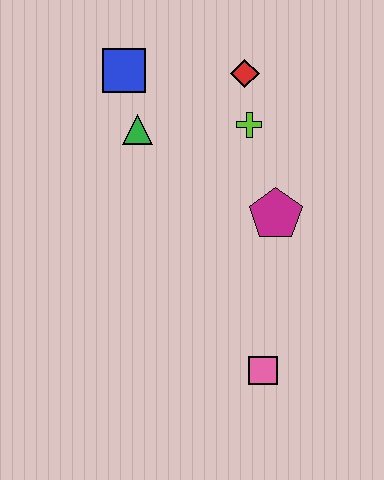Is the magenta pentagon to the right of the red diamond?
Yes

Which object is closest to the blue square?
The green triangle is closest to the blue square.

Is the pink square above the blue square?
No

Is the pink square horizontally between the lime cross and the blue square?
No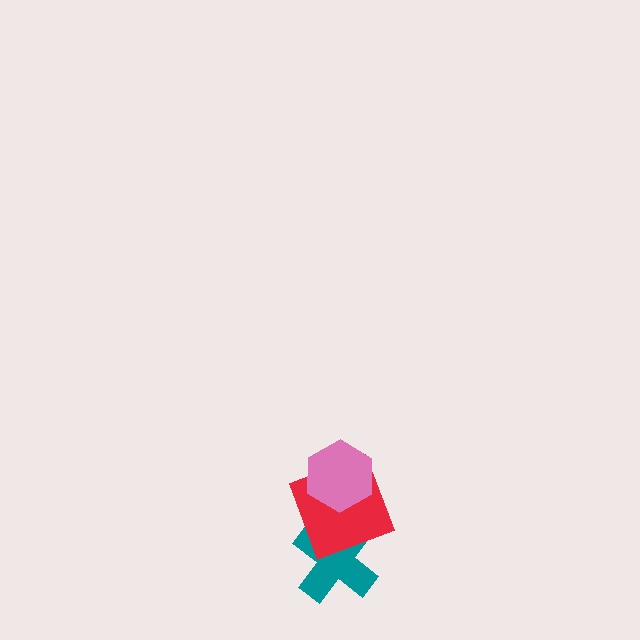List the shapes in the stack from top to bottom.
From top to bottom: the pink hexagon, the red square, the teal cross.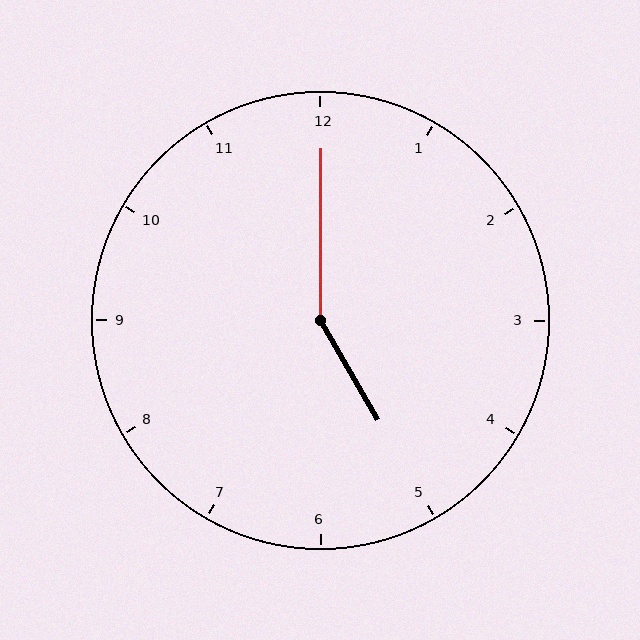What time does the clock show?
5:00.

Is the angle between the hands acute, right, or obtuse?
It is obtuse.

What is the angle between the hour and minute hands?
Approximately 150 degrees.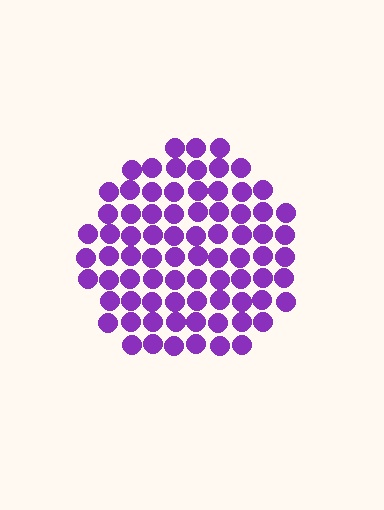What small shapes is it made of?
It is made of small circles.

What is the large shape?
The large shape is a circle.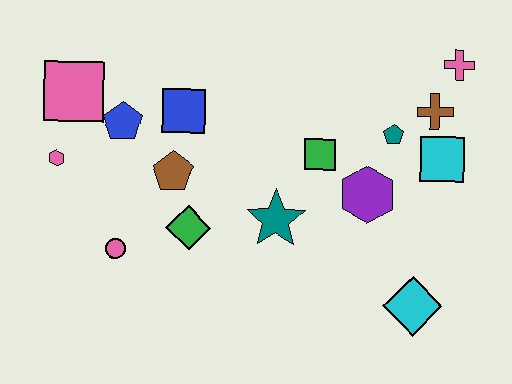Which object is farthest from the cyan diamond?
The pink square is farthest from the cyan diamond.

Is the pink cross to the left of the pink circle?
No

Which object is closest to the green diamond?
The brown pentagon is closest to the green diamond.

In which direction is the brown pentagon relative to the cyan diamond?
The brown pentagon is to the left of the cyan diamond.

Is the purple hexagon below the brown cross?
Yes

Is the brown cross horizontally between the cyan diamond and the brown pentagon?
No